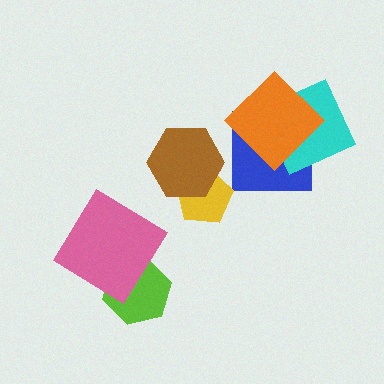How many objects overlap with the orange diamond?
2 objects overlap with the orange diamond.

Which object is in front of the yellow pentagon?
The brown hexagon is in front of the yellow pentagon.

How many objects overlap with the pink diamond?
1 object overlaps with the pink diamond.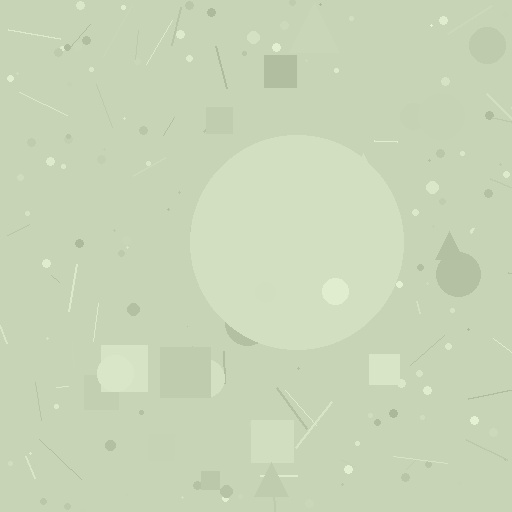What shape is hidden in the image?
A circle is hidden in the image.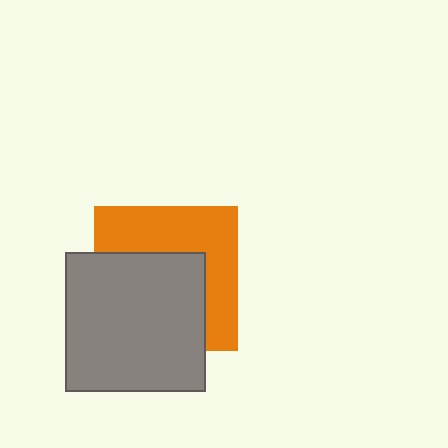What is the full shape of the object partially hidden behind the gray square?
The partially hidden object is an orange square.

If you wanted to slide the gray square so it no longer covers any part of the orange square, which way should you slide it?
Slide it toward the lower-left — that is the most direct way to separate the two shapes.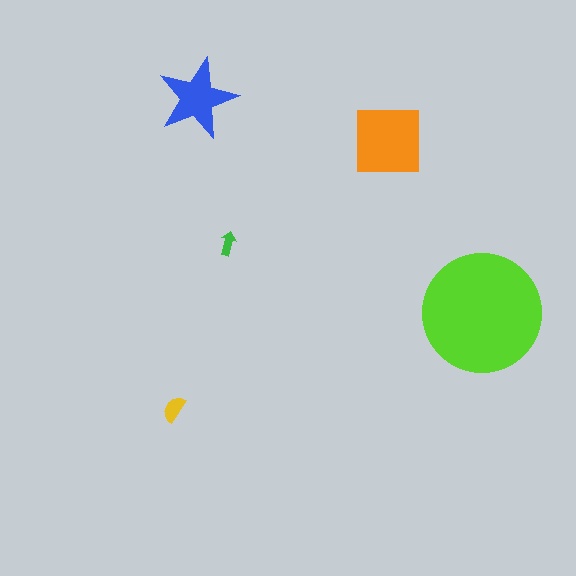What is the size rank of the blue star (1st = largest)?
3rd.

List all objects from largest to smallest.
The lime circle, the orange square, the blue star, the yellow semicircle, the green arrow.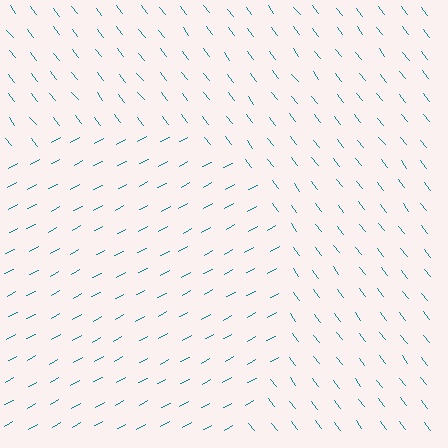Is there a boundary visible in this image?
Yes, there is a texture boundary formed by a change in line orientation.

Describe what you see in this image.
The image is filled with small teal line segments. A circle region in the image has lines oriented differently from the surrounding lines, creating a visible texture boundary.